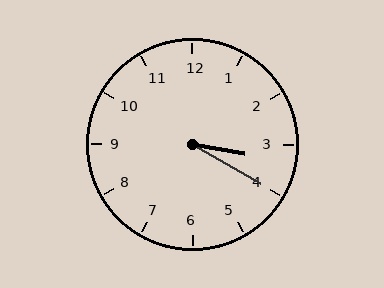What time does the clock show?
3:20.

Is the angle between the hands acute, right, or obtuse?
It is acute.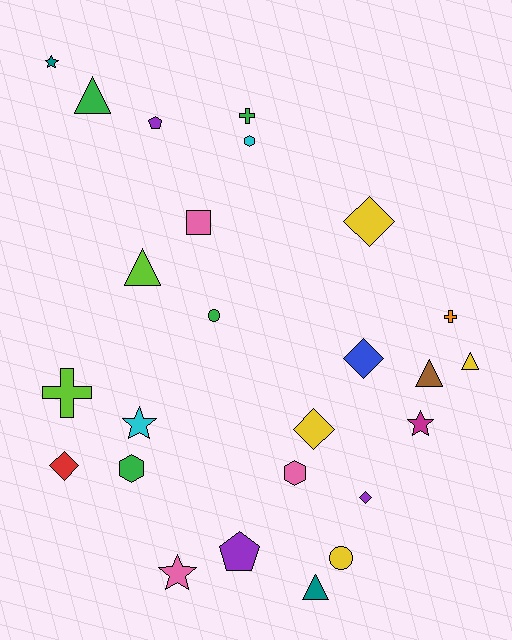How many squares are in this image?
There is 1 square.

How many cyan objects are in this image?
There are 2 cyan objects.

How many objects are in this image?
There are 25 objects.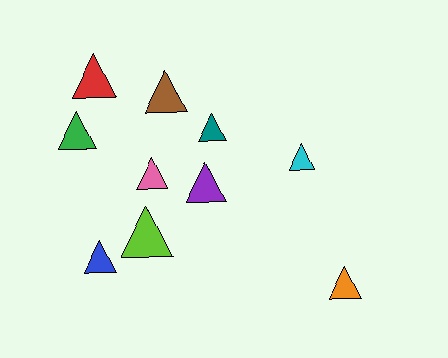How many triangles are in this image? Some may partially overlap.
There are 10 triangles.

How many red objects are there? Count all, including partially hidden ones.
There is 1 red object.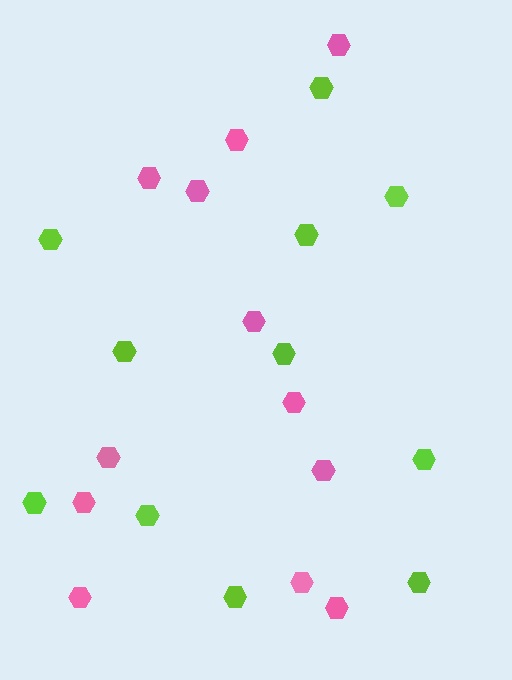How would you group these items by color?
There are 2 groups: one group of lime hexagons (11) and one group of pink hexagons (12).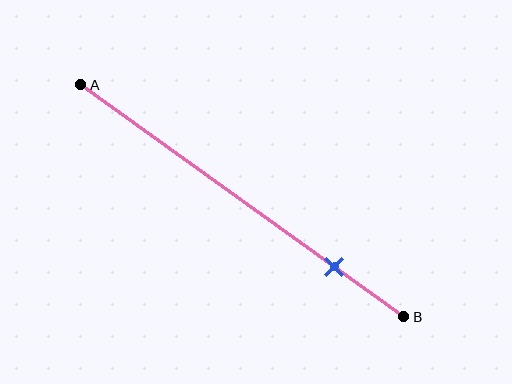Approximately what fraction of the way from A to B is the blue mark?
The blue mark is approximately 80% of the way from A to B.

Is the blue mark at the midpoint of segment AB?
No, the mark is at about 80% from A, not at the 50% midpoint.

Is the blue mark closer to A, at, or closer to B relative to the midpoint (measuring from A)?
The blue mark is closer to point B than the midpoint of segment AB.